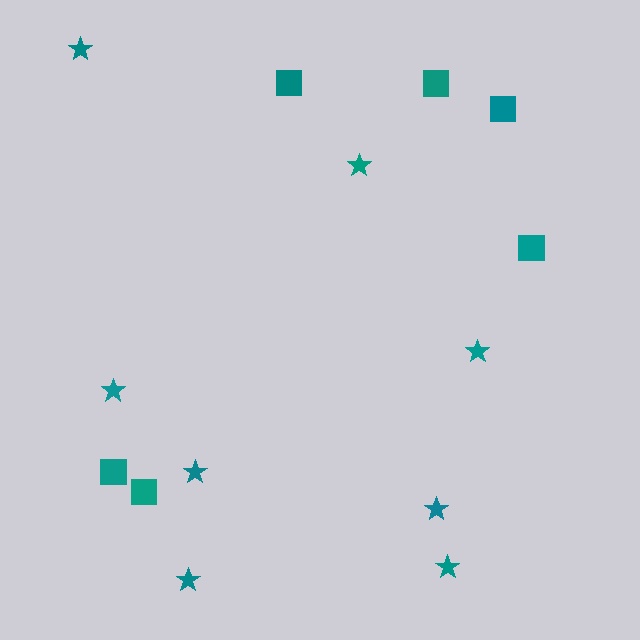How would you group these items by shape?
There are 2 groups: one group of squares (6) and one group of stars (8).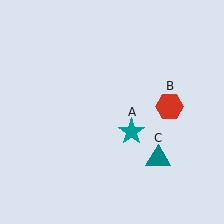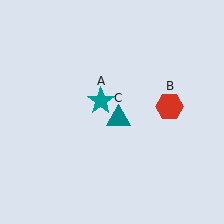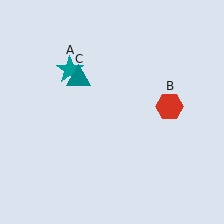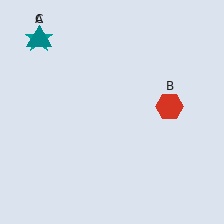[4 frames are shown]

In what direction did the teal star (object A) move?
The teal star (object A) moved up and to the left.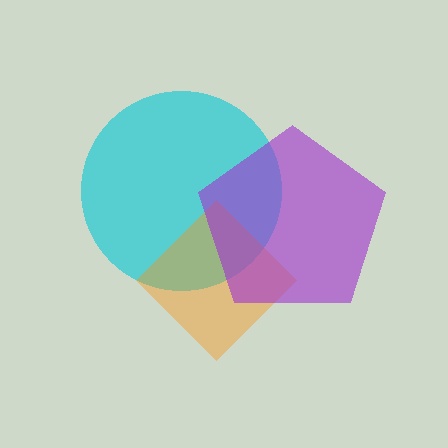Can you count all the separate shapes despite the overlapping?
Yes, there are 3 separate shapes.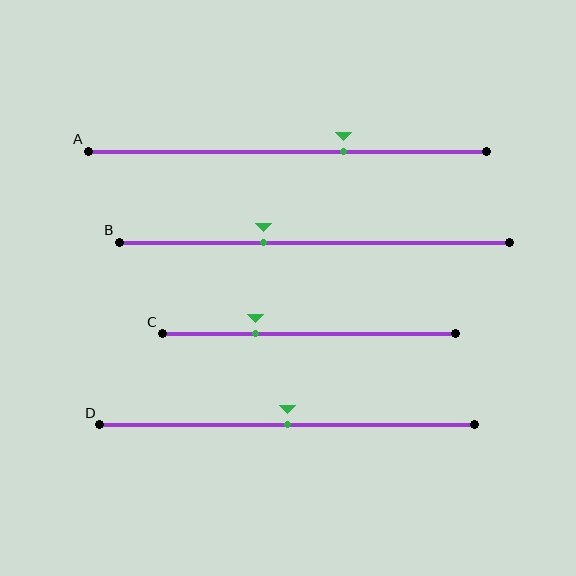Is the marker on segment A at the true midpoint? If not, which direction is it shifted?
No, the marker on segment A is shifted to the right by about 14% of the segment length.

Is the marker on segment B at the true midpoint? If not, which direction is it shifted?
No, the marker on segment B is shifted to the left by about 13% of the segment length.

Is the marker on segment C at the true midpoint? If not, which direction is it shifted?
No, the marker on segment C is shifted to the left by about 18% of the segment length.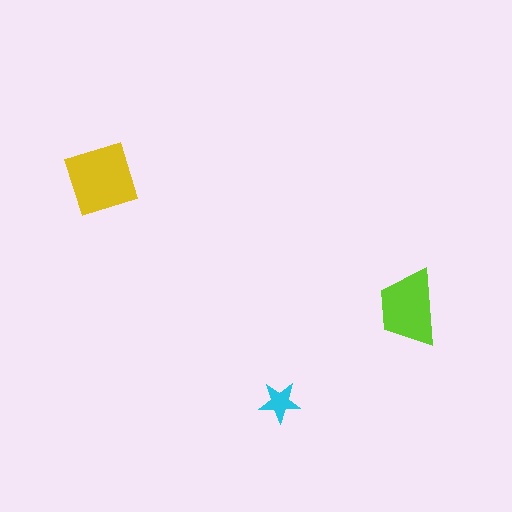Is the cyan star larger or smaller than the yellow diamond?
Smaller.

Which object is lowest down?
The cyan star is bottommost.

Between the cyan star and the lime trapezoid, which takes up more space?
The lime trapezoid.